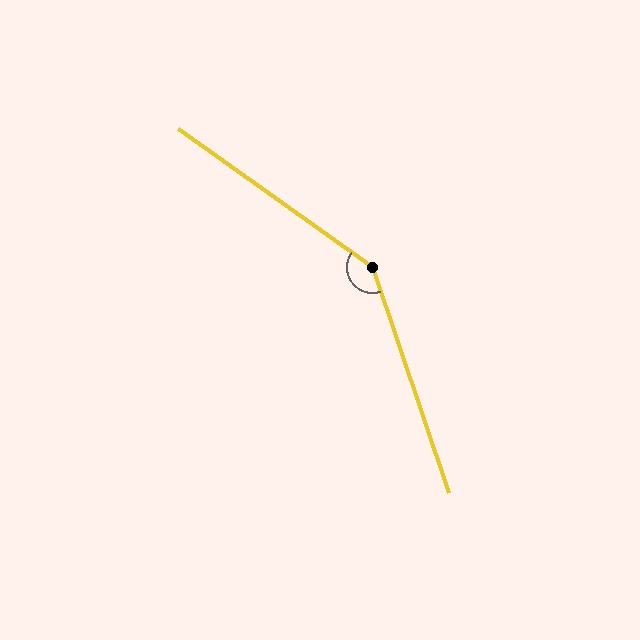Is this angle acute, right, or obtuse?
It is obtuse.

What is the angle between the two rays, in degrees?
Approximately 144 degrees.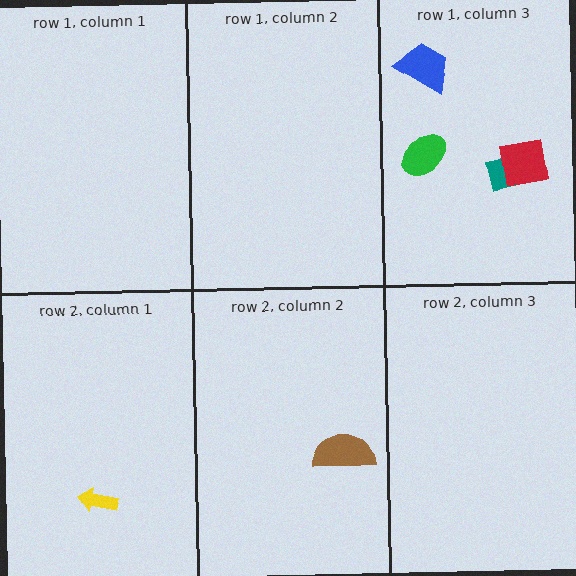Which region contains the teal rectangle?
The row 1, column 3 region.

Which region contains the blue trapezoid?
The row 1, column 3 region.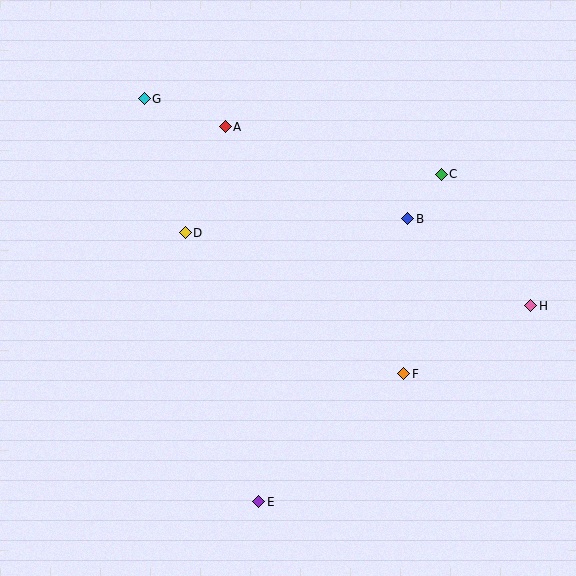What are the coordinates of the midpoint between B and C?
The midpoint between B and C is at (424, 197).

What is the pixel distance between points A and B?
The distance between A and B is 204 pixels.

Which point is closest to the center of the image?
Point D at (185, 233) is closest to the center.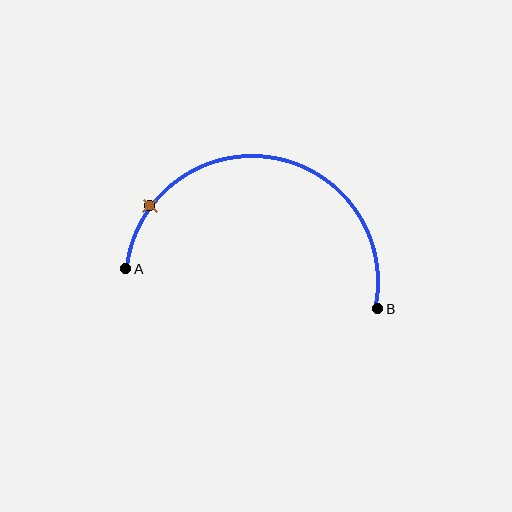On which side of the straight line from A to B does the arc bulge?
The arc bulges above the straight line connecting A and B.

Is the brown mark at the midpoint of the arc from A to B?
No. The brown mark lies on the arc but is closer to endpoint A. The arc midpoint would be at the point on the curve equidistant along the arc from both A and B.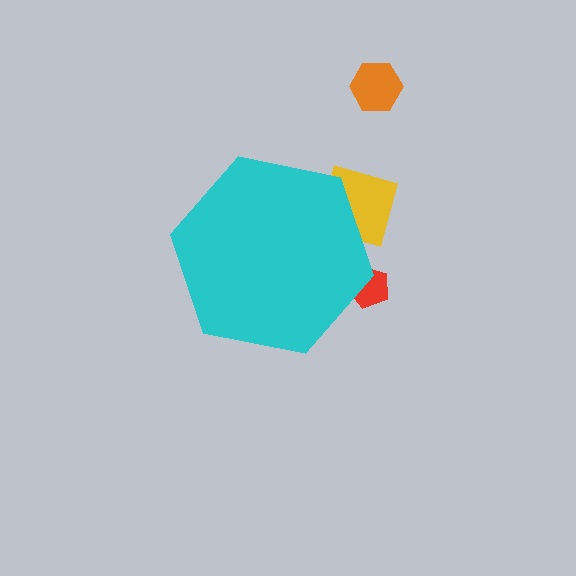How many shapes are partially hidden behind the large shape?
2 shapes are partially hidden.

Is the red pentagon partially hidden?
Yes, the red pentagon is partially hidden behind the cyan hexagon.